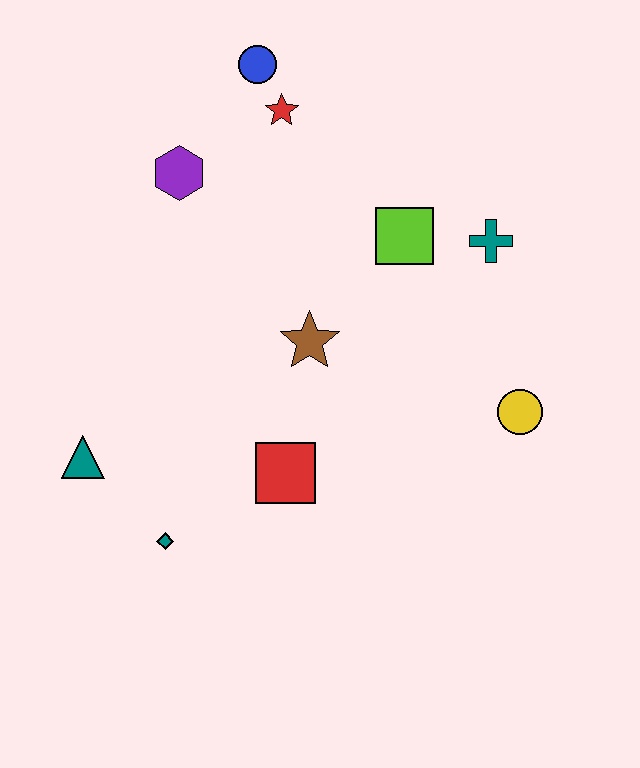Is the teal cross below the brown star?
No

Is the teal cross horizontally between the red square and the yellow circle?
Yes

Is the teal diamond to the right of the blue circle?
No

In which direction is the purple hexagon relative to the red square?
The purple hexagon is above the red square.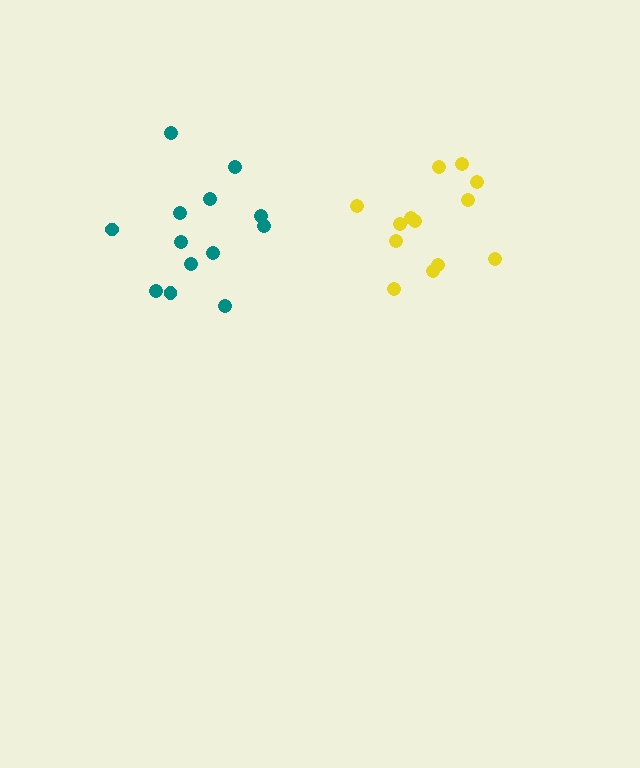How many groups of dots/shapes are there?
There are 2 groups.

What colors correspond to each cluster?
The clusters are colored: teal, yellow.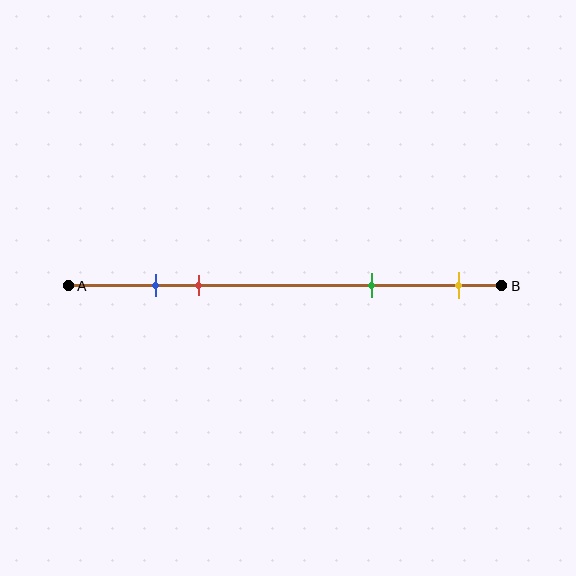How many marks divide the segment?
There are 4 marks dividing the segment.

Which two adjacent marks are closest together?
The blue and red marks are the closest adjacent pair.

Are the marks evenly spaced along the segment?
No, the marks are not evenly spaced.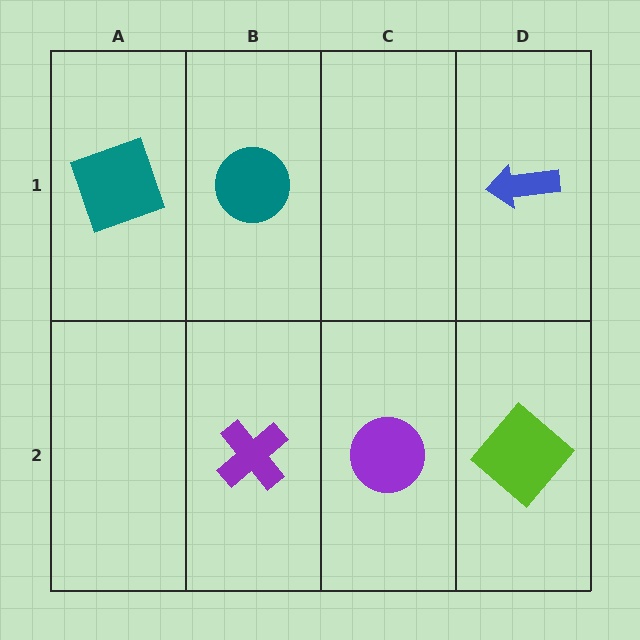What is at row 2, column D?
A lime diamond.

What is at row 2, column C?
A purple circle.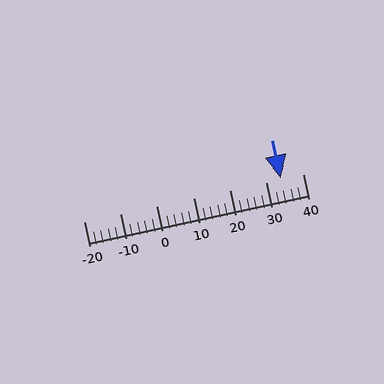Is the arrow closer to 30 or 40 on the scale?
The arrow is closer to 30.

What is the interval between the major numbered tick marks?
The major tick marks are spaced 10 units apart.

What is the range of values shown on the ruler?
The ruler shows values from -20 to 40.